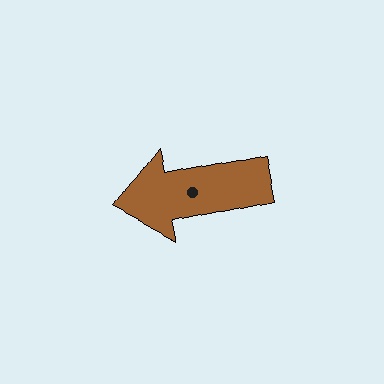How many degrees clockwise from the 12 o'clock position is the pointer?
Approximately 258 degrees.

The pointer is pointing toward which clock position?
Roughly 9 o'clock.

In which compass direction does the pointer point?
West.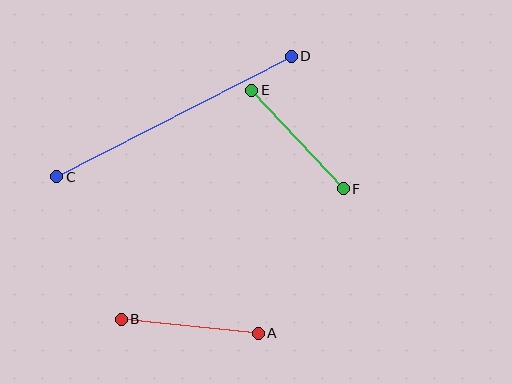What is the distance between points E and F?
The distance is approximately 135 pixels.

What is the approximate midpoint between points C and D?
The midpoint is at approximately (174, 117) pixels.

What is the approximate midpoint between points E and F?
The midpoint is at approximately (298, 140) pixels.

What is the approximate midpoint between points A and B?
The midpoint is at approximately (190, 326) pixels.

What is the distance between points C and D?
The distance is approximately 264 pixels.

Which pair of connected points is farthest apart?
Points C and D are farthest apart.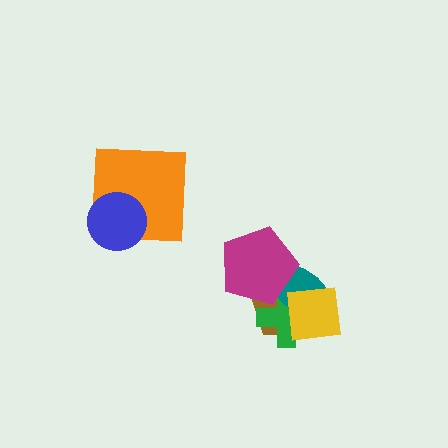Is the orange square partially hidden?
Yes, it is partially covered by another shape.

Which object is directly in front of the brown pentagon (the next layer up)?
The green cross is directly in front of the brown pentagon.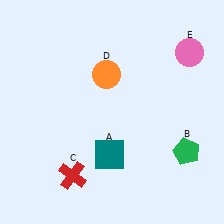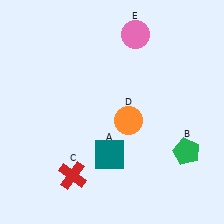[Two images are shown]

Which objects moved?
The objects that moved are: the orange circle (D), the pink circle (E).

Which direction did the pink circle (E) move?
The pink circle (E) moved left.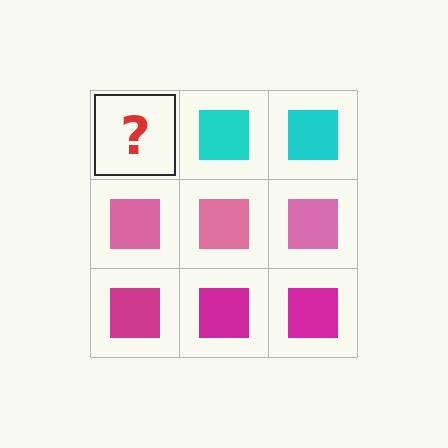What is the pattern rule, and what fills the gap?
The rule is that each row has a consistent color. The gap should be filled with a cyan square.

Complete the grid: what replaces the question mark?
The question mark should be replaced with a cyan square.